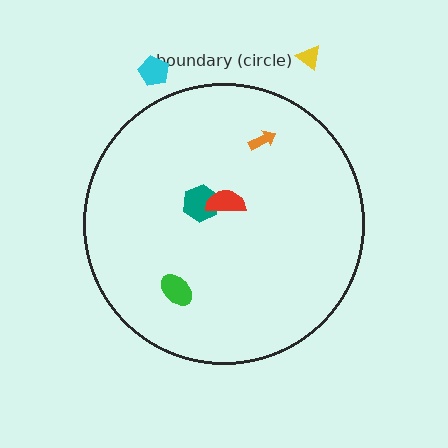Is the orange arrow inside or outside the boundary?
Inside.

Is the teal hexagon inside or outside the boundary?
Inside.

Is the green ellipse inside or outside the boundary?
Inside.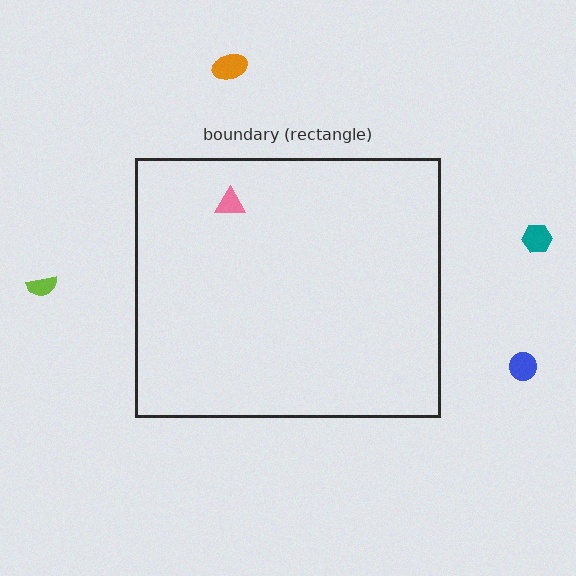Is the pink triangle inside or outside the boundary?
Inside.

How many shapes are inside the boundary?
1 inside, 4 outside.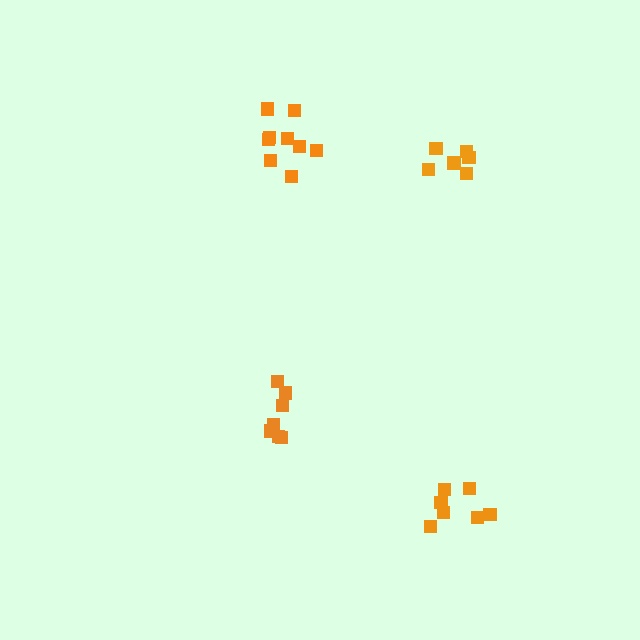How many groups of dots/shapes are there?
There are 4 groups.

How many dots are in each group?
Group 1: 7 dots, Group 2: 9 dots, Group 3: 6 dots, Group 4: 7 dots (29 total).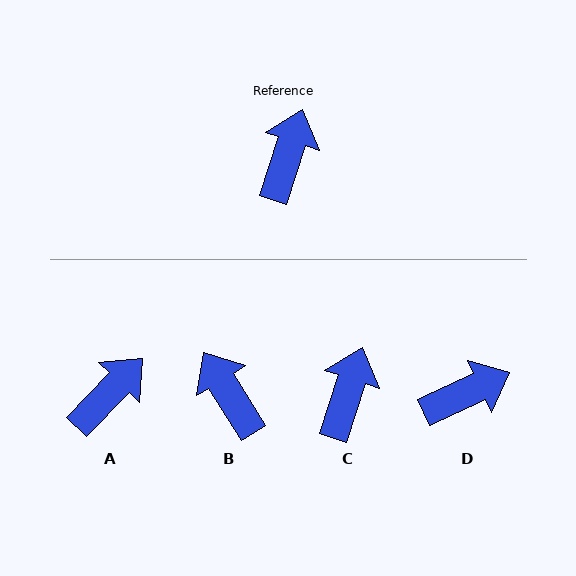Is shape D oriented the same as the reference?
No, it is off by about 47 degrees.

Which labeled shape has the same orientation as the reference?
C.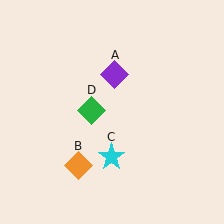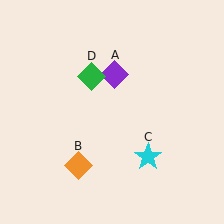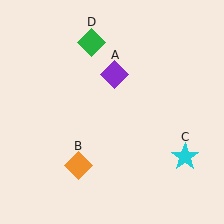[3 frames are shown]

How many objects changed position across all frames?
2 objects changed position: cyan star (object C), green diamond (object D).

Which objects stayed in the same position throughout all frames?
Purple diamond (object A) and orange diamond (object B) remained stationary.